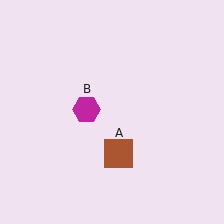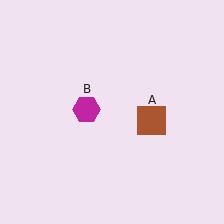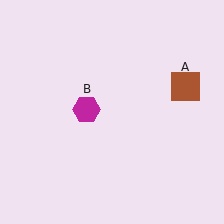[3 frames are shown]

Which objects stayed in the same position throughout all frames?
Magenta hexagon (object B) remained stationary.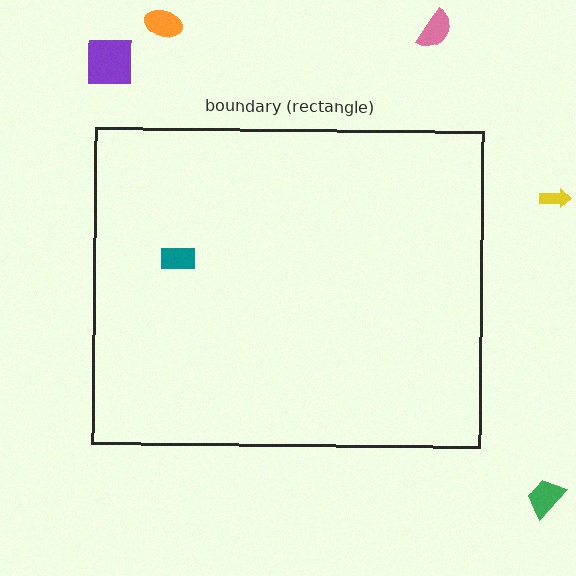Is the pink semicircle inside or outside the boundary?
Outside.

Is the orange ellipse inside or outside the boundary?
Outside.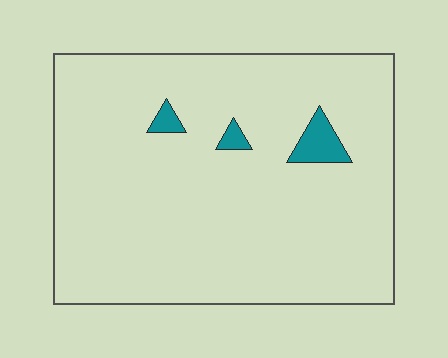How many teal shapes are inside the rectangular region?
3.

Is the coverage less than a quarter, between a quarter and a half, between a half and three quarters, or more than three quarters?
Less than a quarter.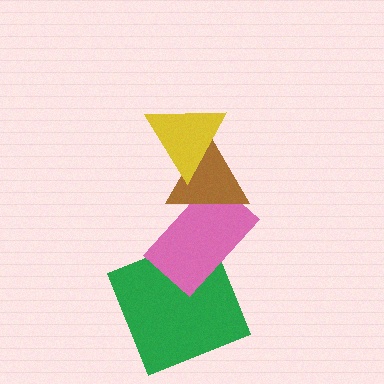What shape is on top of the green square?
The pink rectangle is on top of the green square.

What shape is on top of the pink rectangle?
The brown triangle is on top of the pink rectangle.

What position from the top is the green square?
The green square is 4th from the top.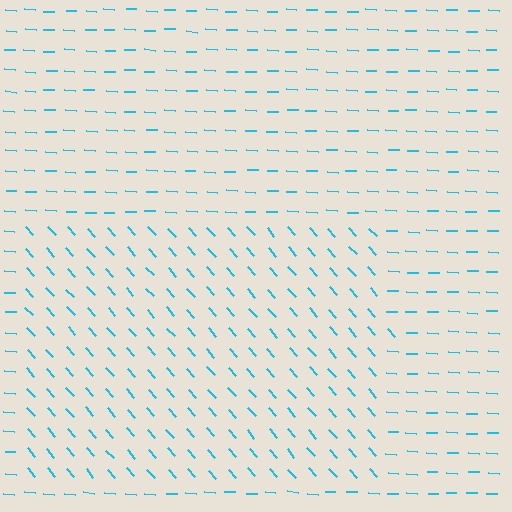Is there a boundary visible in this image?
Yes, there is a texture boundary formed by a change in line orientation.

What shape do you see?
I see a rectangle.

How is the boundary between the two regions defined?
The boundary is defined purely by a change in line orientation (approximately 45 degrees difference). All lines are the same color and thickness.